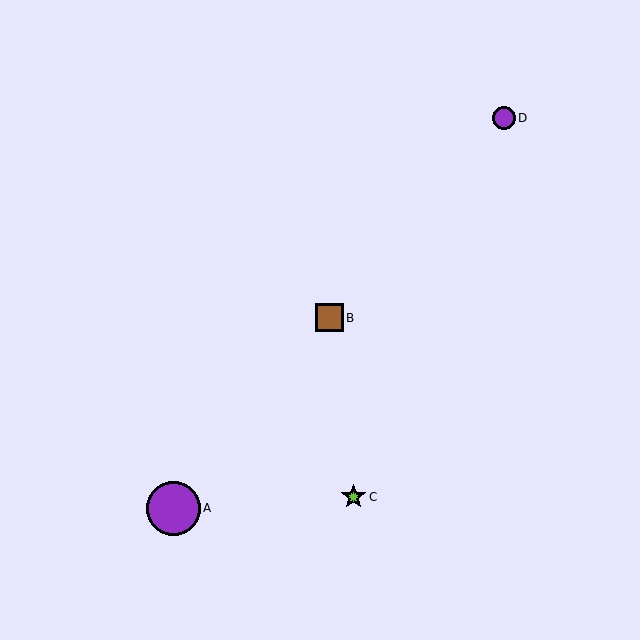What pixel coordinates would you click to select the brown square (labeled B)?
Click at (329, 318) to select the brown square B.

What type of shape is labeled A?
Shape A is a purple circle.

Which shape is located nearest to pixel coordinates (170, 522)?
The purple circle (labeled A) at (173, 508) is nearest to that location.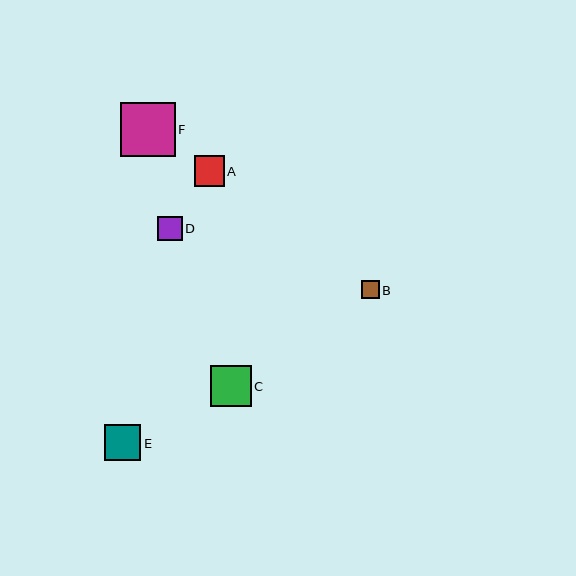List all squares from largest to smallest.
From largest to smallest: F, C, E, A, D, B.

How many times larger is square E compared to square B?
Square E is approximately 2.0 times the size of square B.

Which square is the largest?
Square F is the largest with a size of approximately 54 pixels.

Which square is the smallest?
Square B is the smallest with a size of approximately 18 pixels.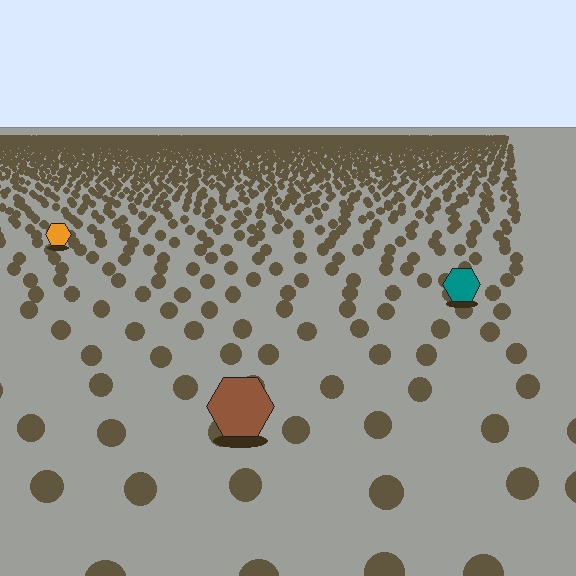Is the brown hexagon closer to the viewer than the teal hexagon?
Yes. The brown hexagon is closer — you can tell from the texture gradient: the ground texture is coarser near it.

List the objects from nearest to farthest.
From nearest to farthest: the brown hexagon, the teal hexagon, the orange hexagon.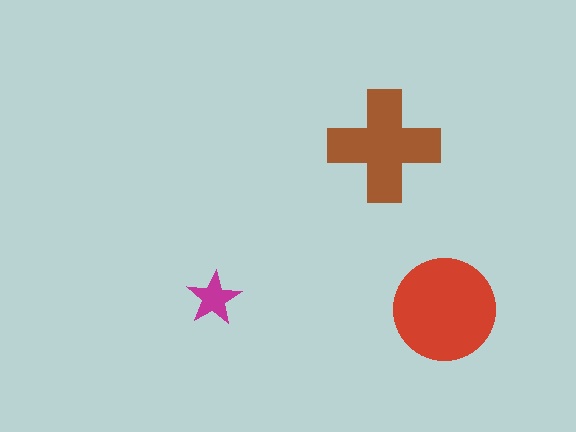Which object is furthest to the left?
The magenta star is leftmost.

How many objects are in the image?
There are 3 objects in the image.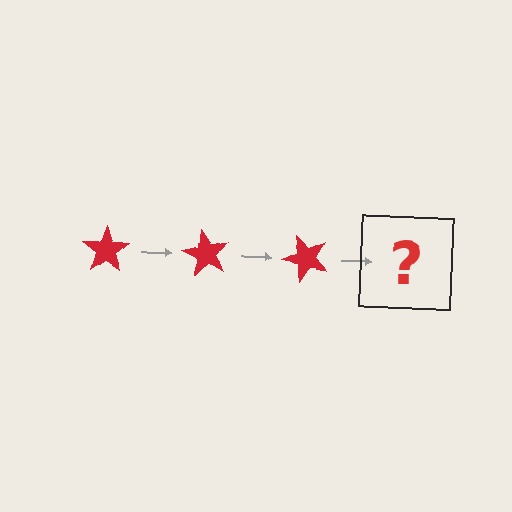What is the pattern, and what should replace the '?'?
The pattern is that the star rotates 60 degrees each step. The '?' should be a red star rotated 180 degrees.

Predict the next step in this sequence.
The next step is a red star rotated 180 degrees.